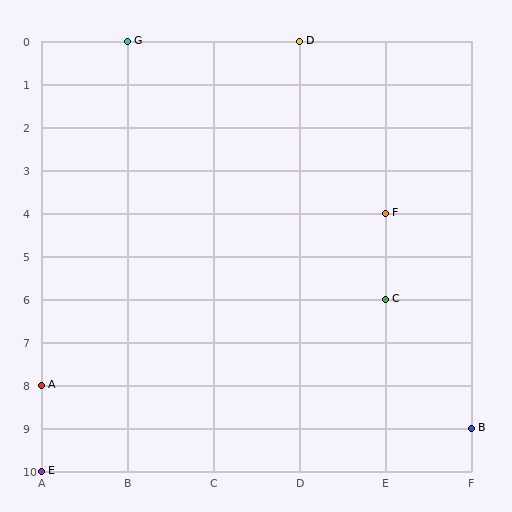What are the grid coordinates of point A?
Point A is at grid coordinates (A, 8).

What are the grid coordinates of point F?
Point F is at grid coordinates (E, 4).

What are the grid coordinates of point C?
Point C is at grid coordinates (E, 6).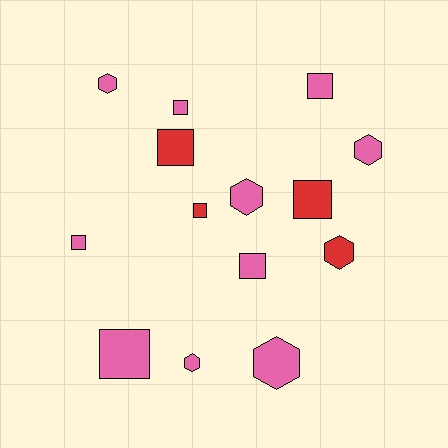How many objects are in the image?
There are 14 objects.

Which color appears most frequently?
Pink, with 10 objects.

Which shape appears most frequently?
Square, with 8 objects.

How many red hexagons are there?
There is 1 red hexagon.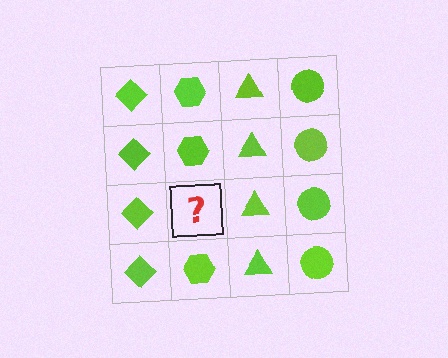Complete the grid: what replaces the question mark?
The question mark should be replaced with a lime hexagon.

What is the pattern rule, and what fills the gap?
The rule is that each column has a consistent shape. The gap should be filled with a lime hexagon.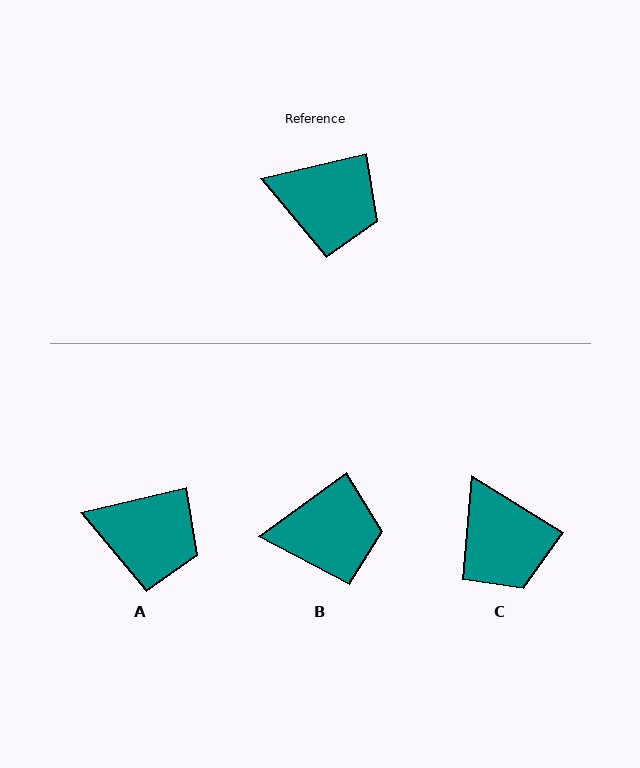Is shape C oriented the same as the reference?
No, it is off by about 44 degrees.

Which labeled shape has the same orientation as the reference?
A.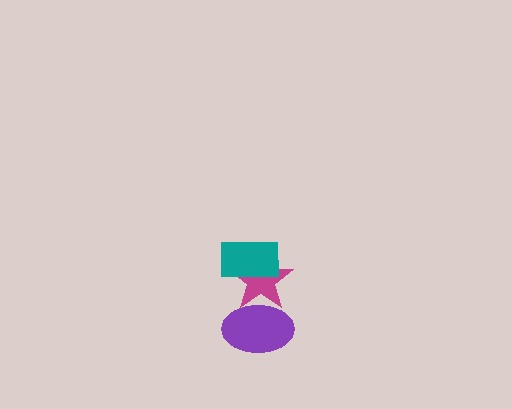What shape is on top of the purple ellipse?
The magenta star is on top of the purple ellipse.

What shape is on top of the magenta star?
The teal rectangle is on top of the magenta star.